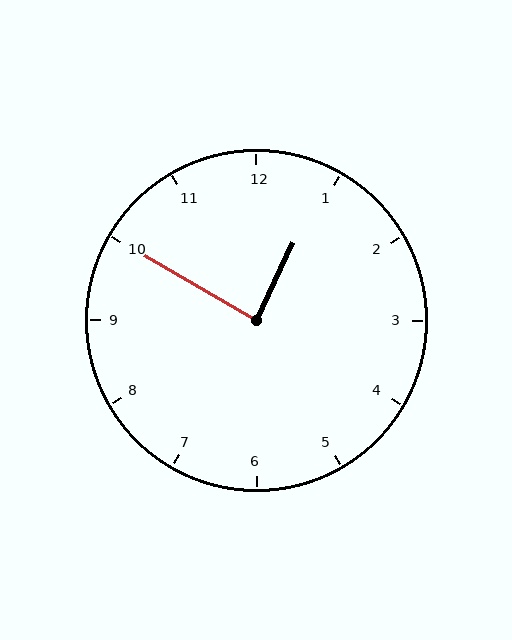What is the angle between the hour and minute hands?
Approximately 85 degrees.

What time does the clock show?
12:50.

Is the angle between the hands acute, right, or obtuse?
It is right.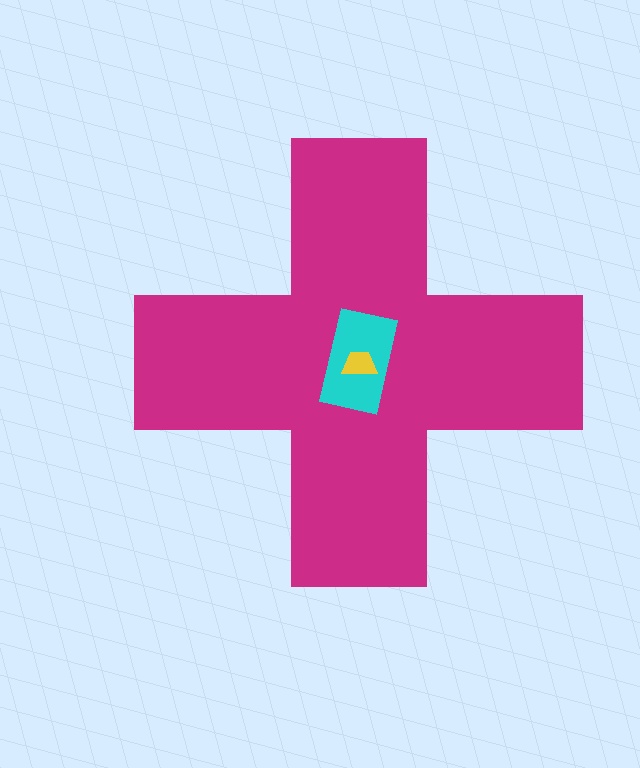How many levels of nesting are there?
3.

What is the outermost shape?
The magenta cross.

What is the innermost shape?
The yellow trapezoid.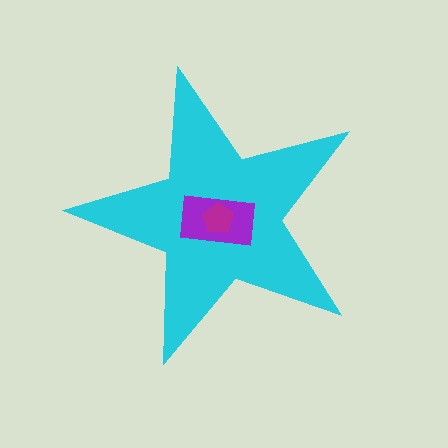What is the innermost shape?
The magenta pentagon.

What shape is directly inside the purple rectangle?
The magenta pentagon.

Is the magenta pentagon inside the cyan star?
Yes.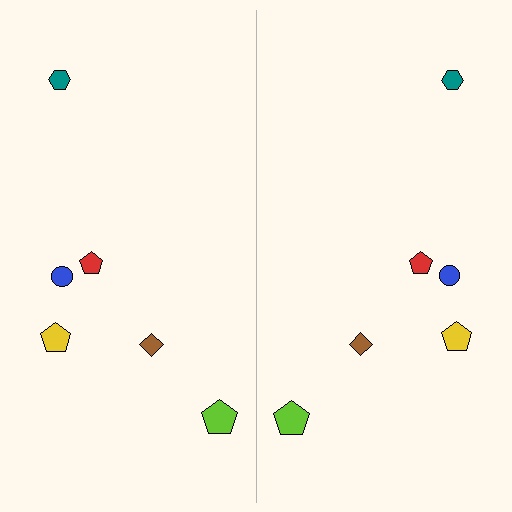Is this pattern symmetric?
Yes, this pattern has bilateral (reflection) symmetry.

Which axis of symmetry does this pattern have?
The pattern has a vertical axis of symmetry running through the center of the image.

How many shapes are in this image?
There are 12 shapes in this image.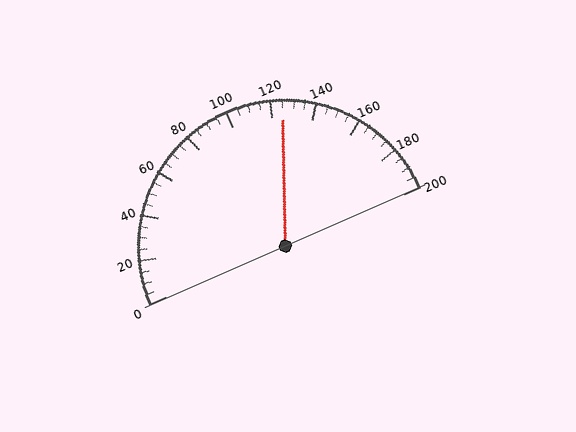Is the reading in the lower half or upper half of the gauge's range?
The reading is in the upper half of the range (0 to 200).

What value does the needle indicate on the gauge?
The needle indicates approximately 125.